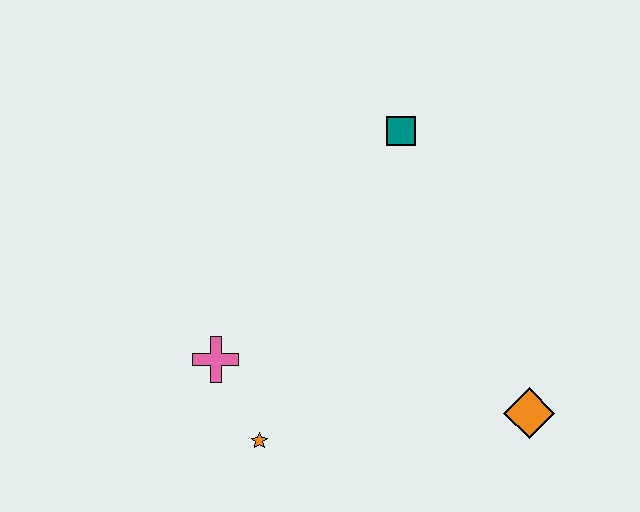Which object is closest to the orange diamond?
The orange star is closest to the orange diamond.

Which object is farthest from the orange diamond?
The pink cross is farthest from the orange diamond.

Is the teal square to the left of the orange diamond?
Yes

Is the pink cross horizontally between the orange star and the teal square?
No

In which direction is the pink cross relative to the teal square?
The pink cross is below the teal square.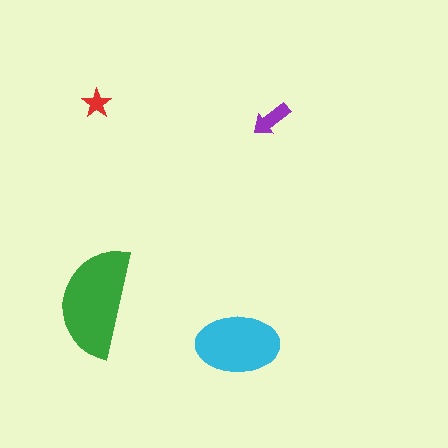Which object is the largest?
The green semicircle.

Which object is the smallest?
The red star.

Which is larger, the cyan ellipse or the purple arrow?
The cyan ellipse.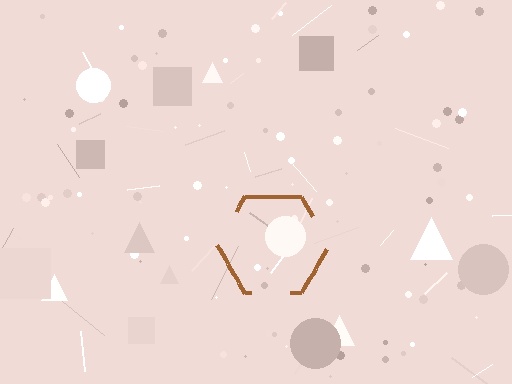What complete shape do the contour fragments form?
The contour fragments form a hexagon.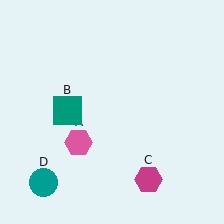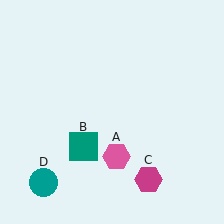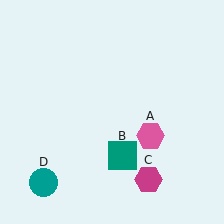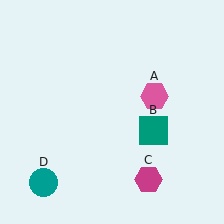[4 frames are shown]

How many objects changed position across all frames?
2 objects changed position: pink hexagon (object A), teal square (object B).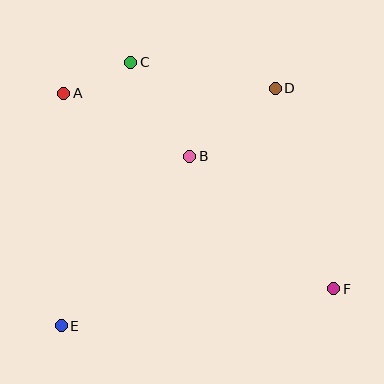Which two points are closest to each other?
Points A and C are closest to each other.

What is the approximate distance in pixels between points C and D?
The distance between C and D is approximately 147 pixels.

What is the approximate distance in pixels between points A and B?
The distance between A and B is approximately 141 pixels.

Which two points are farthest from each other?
Points A and F are farthest from each other.